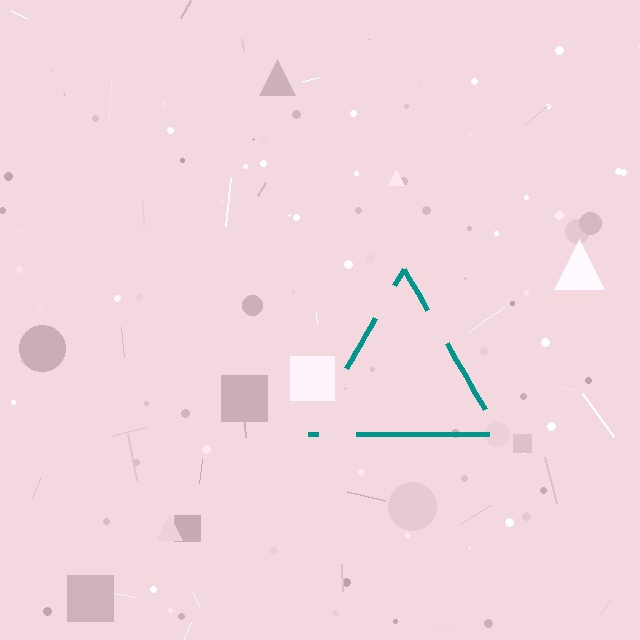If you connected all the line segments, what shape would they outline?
They would outline a triangle.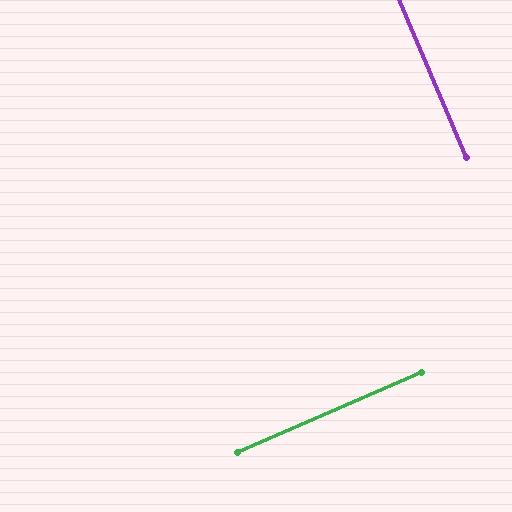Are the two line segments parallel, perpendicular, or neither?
Perpendicular — they meet at approximately 90°.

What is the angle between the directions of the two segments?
Approximately 90 degrees.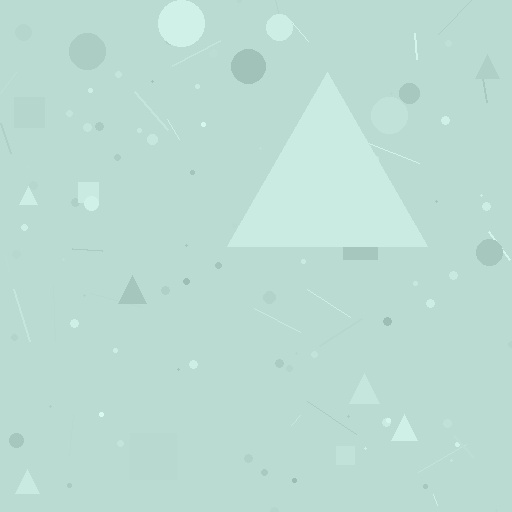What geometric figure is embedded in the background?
A triangle is embedded in the background.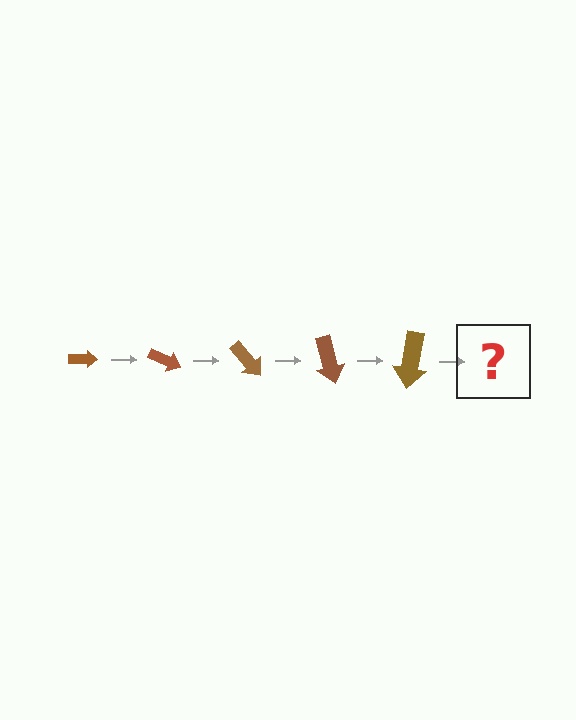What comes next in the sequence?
The next element should be an arrow, larger than the previous one and rotated 125 degrees from the start.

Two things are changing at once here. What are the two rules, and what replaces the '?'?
The two rules are that the arrow grows larger each step and it rotates 25 degrees each step. The '?' should be an arrow, larger than the previous one and rotated 125 degrees from the start.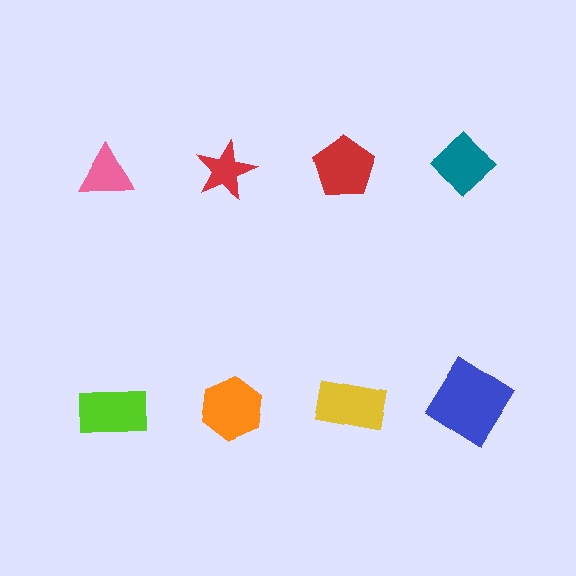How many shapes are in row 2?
4 shapes.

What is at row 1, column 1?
A pink triangle.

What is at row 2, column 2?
An orange hexagon.